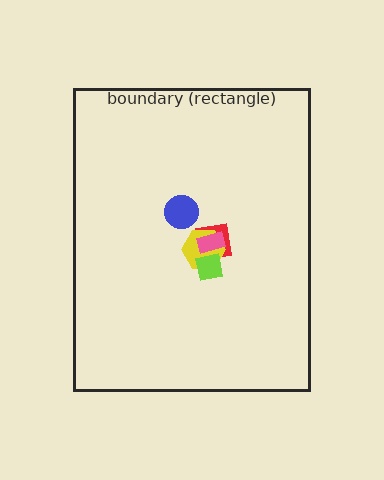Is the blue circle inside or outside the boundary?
Inside.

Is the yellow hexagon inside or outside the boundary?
Inside.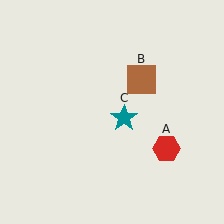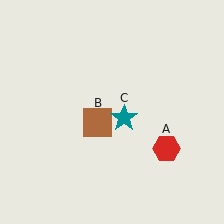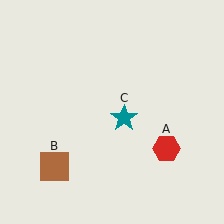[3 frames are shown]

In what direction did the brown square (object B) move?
The brown square (object B) moved down and to the left.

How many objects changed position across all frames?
1 object changed position: brown square (object B).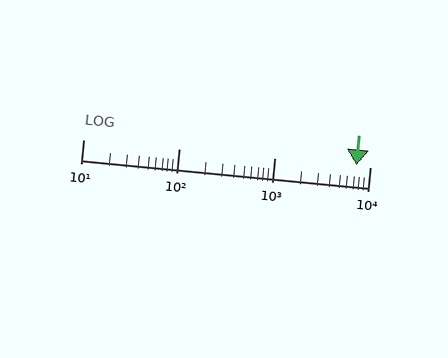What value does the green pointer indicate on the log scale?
The pointer indicates approximately 7200.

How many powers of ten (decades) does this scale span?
The scale spans 3 decades, from 10 to 10000.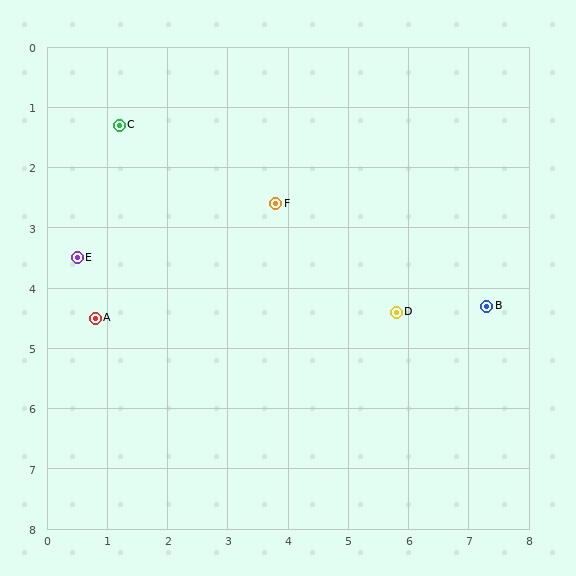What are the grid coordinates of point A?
Point A is at approximately (0.8, 4.5).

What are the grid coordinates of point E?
Point E is at approximately (0.5, 3.5).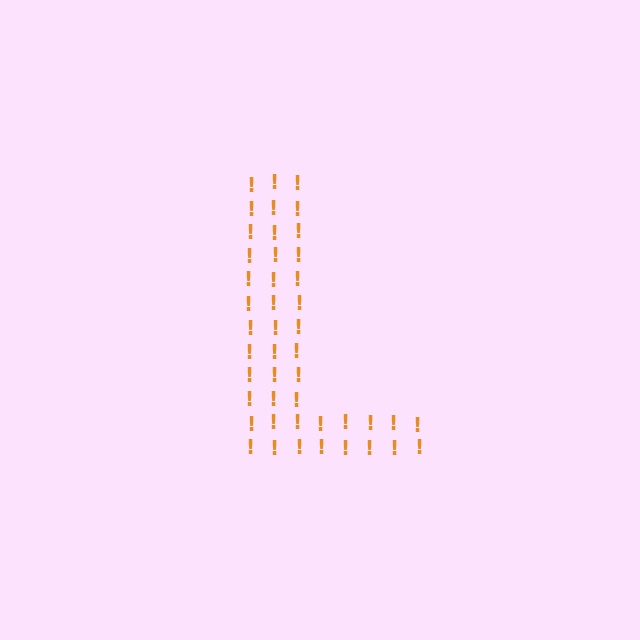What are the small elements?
The small elements are exclamation marks.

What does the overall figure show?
The overall figure shows the letter L.